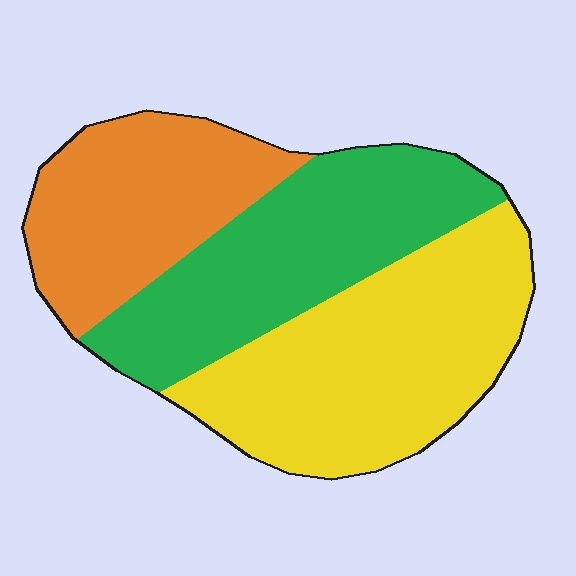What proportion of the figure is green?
Green covers about 35% of the figure.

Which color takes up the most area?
Yellow, at roughly 40%.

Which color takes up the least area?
Orange, at roughly 25%.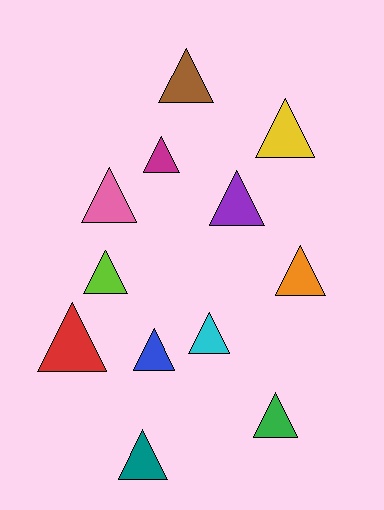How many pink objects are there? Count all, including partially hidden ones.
There is 1 pink object.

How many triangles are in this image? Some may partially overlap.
There are 12 triangles.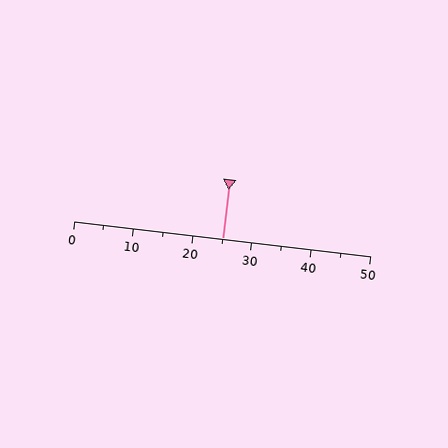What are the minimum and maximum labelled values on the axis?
The axis runs from 0 to 50.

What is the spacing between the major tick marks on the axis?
The major ticks are spaced 10 apart.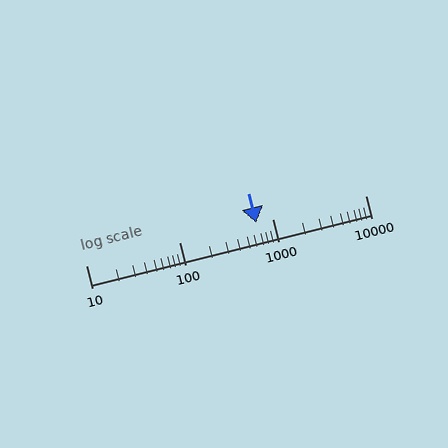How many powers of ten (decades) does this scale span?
The scale spans 3 decades, from 10 to 10000.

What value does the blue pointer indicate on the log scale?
The pointer indicates approximately 680.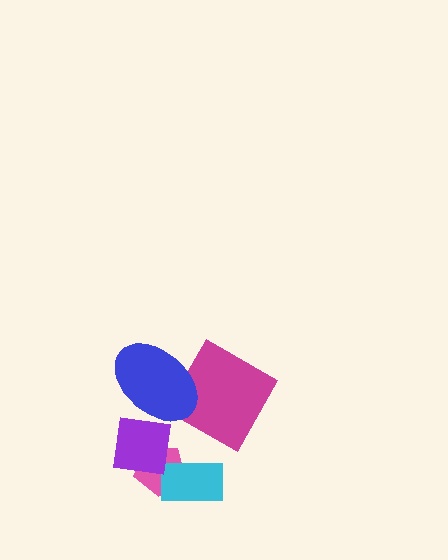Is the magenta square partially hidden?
Yes, it is partially covered by another shape.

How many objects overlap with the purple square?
2 objects overlap with the purple square.